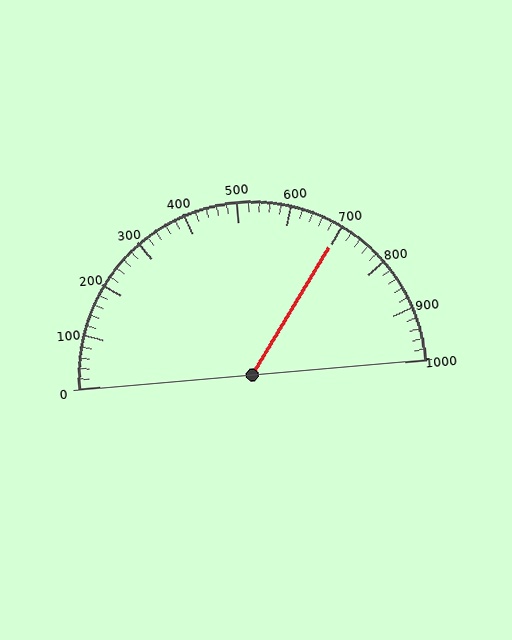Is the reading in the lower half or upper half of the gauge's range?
The reading is in the upper half of the range (0 to 1000).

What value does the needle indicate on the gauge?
The needle indicates approximately 700.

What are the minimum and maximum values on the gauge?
The gauge ranges from 0 to 1000.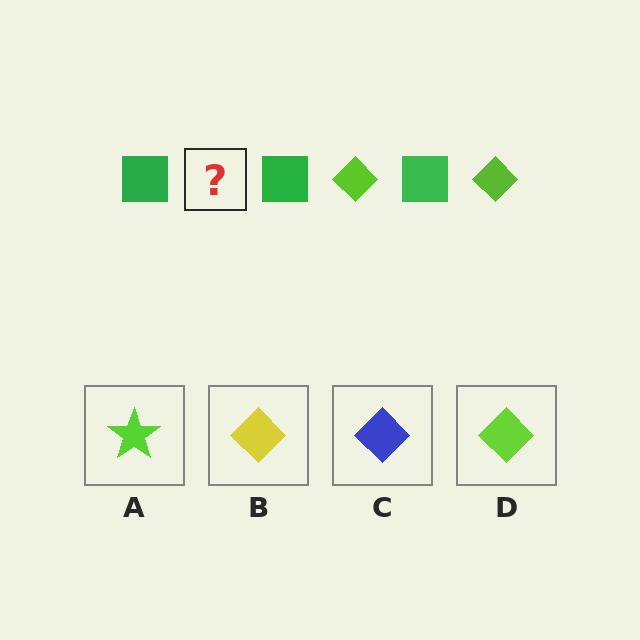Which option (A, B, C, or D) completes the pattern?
D.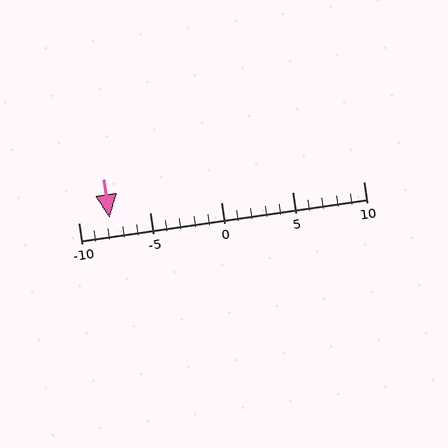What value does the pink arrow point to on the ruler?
The pink arrow points to approximately -8.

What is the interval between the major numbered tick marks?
The major tick marks are spaced 5 units apart.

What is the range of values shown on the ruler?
The ruler shows values from -10 to 10.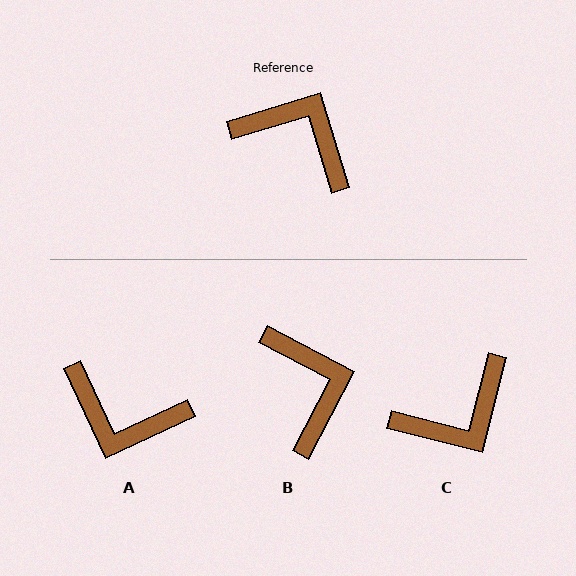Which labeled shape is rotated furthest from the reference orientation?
A, about 172 degrees away.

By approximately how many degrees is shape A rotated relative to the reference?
Approximately 172 degrees clockwise.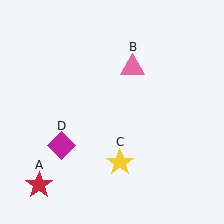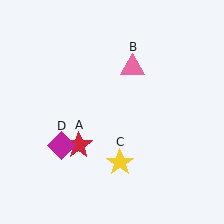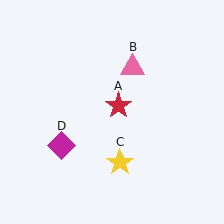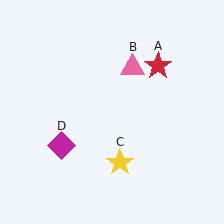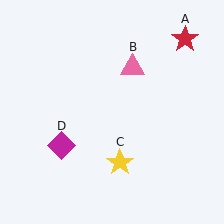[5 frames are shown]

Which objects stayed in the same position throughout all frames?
Pink triangle (object B) and yellow star (object C) and magenta diamond (object D) remained stationary.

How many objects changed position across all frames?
1 object changed position: red star (object A).